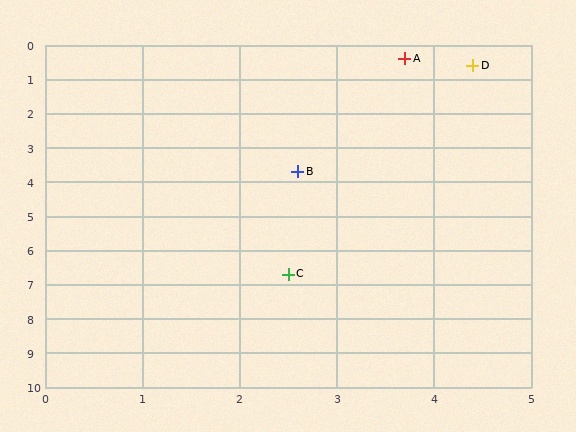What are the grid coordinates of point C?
Point C is at approximately (2.5, 6.7).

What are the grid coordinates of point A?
Point A is at approximately (3.7, 0.4).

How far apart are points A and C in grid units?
Points A and C are about 6.4 grid units apart.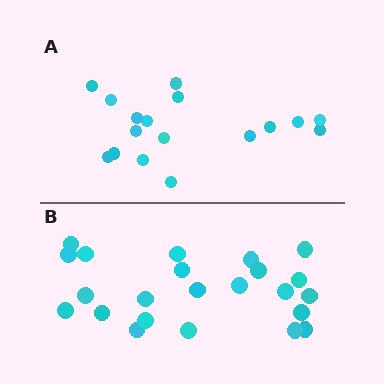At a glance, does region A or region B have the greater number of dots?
Region B (the bottom region) has more dots.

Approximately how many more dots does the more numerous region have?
Region B has about 6 more dots than region A.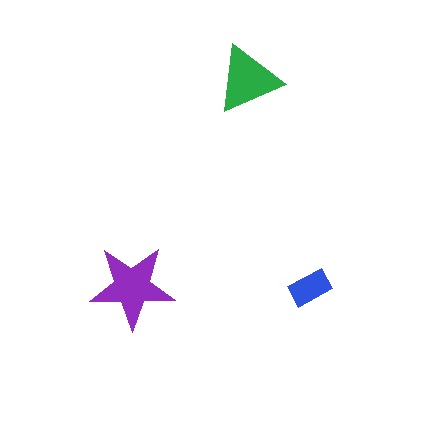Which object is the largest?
The purple star.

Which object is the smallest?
The blue rectangle.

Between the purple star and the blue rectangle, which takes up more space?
The purple star.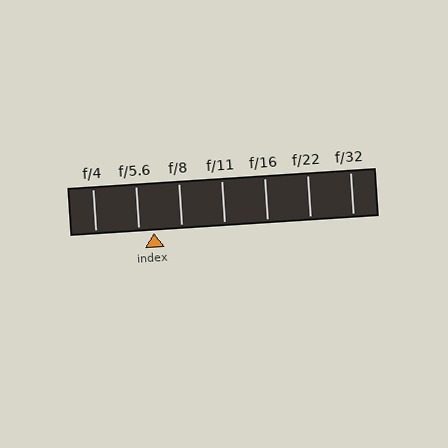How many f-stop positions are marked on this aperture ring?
There are 7 f-stop positions marked.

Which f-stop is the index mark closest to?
The index mark is closest to f/5.6.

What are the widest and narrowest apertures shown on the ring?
The widest aperture shown is f/4 and the narrowest is f/32.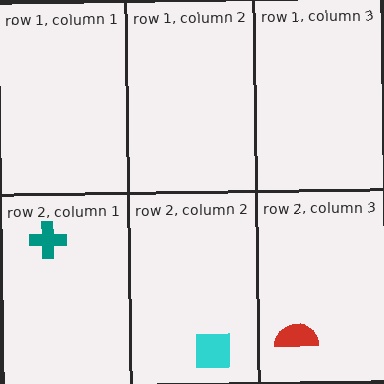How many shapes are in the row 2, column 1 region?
1.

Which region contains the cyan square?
The row 2, column 2 region.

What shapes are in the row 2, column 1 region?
The teal cross.